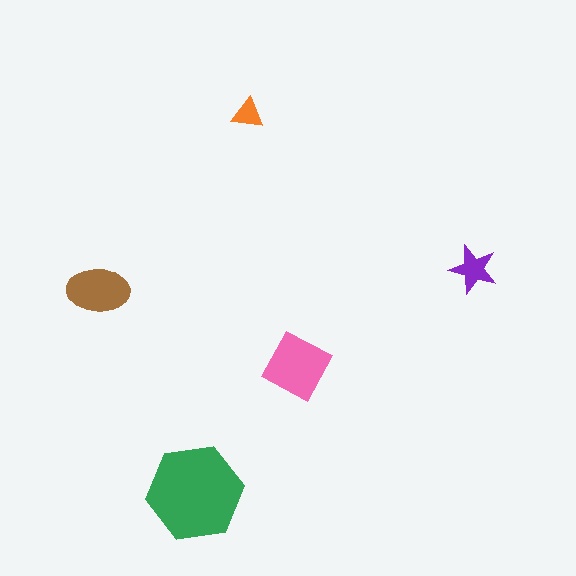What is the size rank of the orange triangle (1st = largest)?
5th.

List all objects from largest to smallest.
The green hexagon, the pink diamond, the brown ellipse, the purple star, the orange triangle.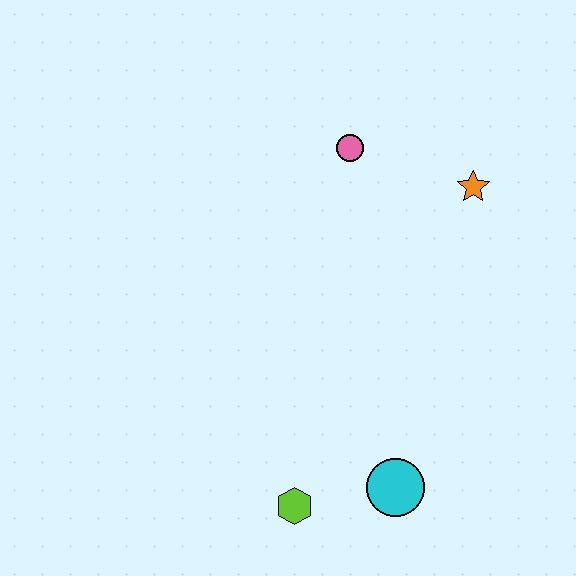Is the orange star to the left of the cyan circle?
No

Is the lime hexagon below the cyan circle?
Yes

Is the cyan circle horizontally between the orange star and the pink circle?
Yes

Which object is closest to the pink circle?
The orange star is closest to the pink circle.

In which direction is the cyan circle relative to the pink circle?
The cyan circle is below the pink circle.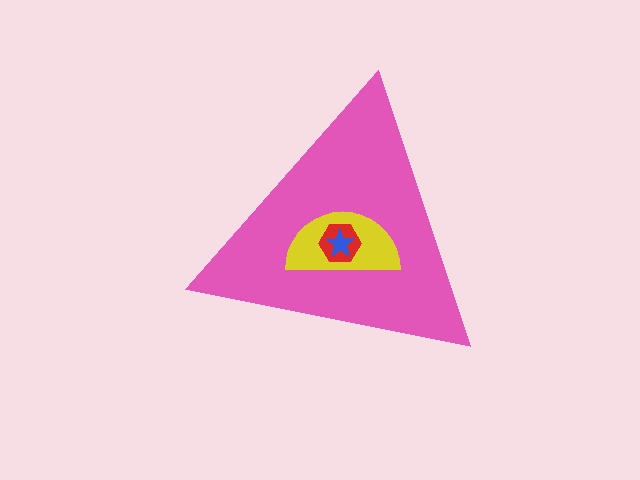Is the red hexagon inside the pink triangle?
Yes.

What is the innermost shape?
The blue star.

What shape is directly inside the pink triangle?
The yellow semicircle.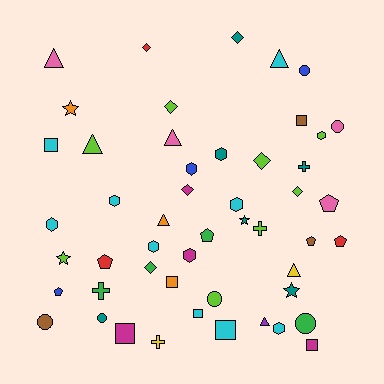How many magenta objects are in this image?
There are 4 magenta objects.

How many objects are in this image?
There are 50 objects.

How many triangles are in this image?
There are 7 triangles.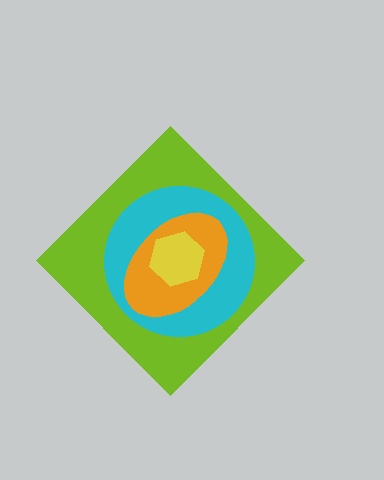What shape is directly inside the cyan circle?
The orange ellipse.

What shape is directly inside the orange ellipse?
The yellow hexagon.